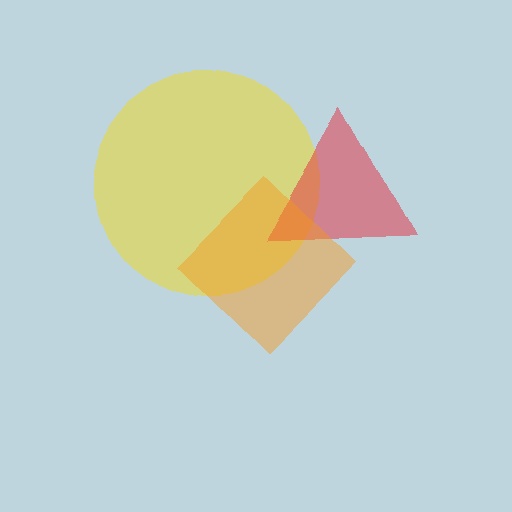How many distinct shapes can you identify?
There are 3 distinct shapes: a yellow circle, a red triangle, an orange diamond.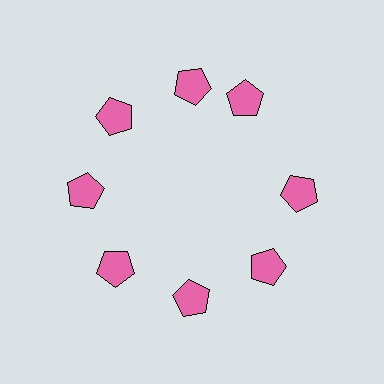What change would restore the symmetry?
The symmetry would be restored by rotating it back into even spacing with its neighbors so that all 8 pentagons sit at equal angles and equal distance from the center.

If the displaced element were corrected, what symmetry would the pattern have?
It would have 8-fold rotational symmetry — the pattern would map onto itself every 45 degrees.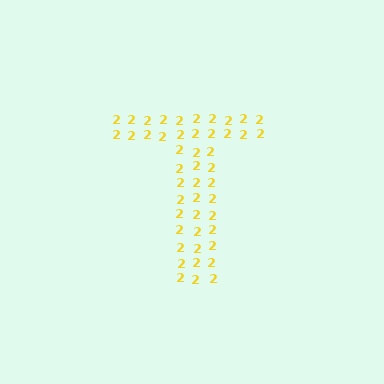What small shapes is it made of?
It is made of small digit 2's.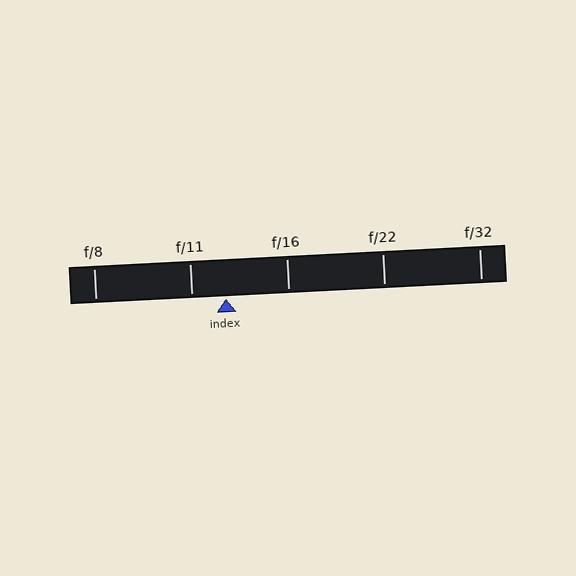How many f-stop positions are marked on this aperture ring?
There are 5 f-stop positions marked.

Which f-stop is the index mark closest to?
The index mark is closest to f/11.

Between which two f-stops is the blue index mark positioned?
The index mark is between f/11 and f/16.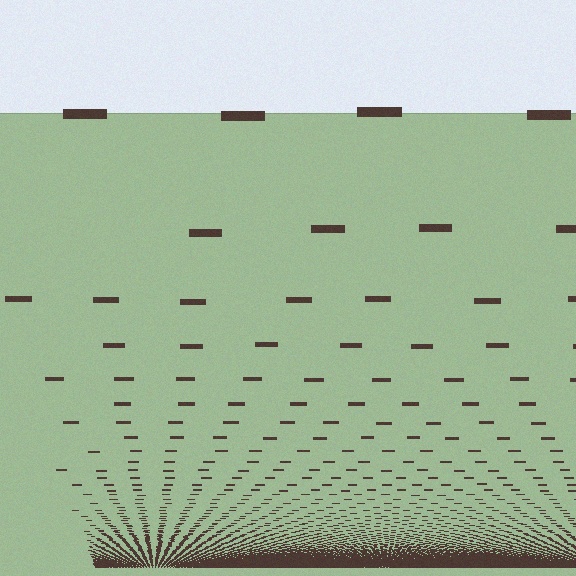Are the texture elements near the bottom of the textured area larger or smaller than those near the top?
Smaller. The gradient is inverted — elements near the bottom are smaller and denser.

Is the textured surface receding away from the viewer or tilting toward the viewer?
The surface appears to tilt toward the viewer. Texture elements get larger and sparser toward the top.